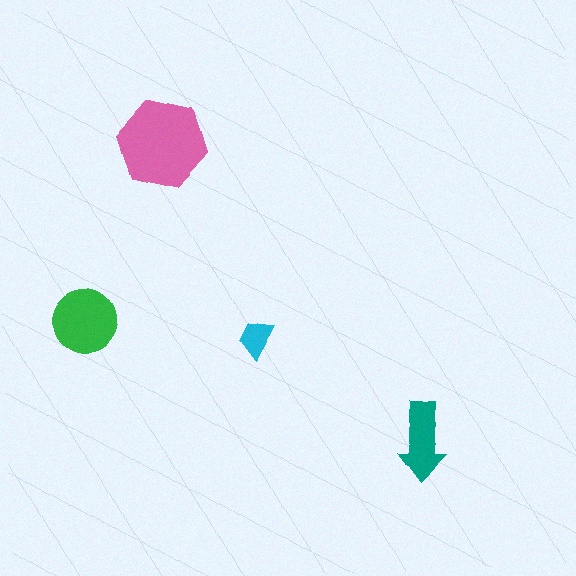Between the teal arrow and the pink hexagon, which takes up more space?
The pink hexagon.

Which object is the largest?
The pink hexagon.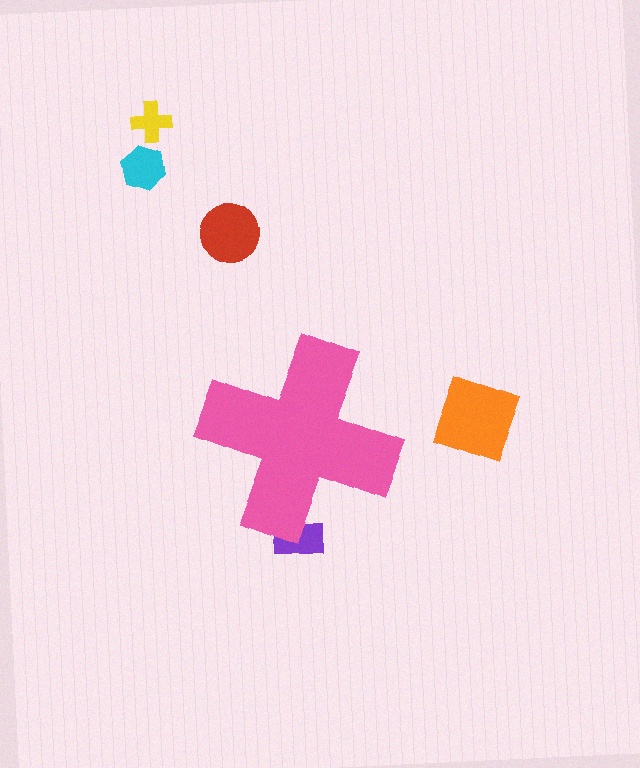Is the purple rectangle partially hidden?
Yes, the purple rectangle is partially hidden behind the pink cross.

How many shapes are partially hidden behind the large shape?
1 shape is partially hidden.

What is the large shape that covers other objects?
A pink cross.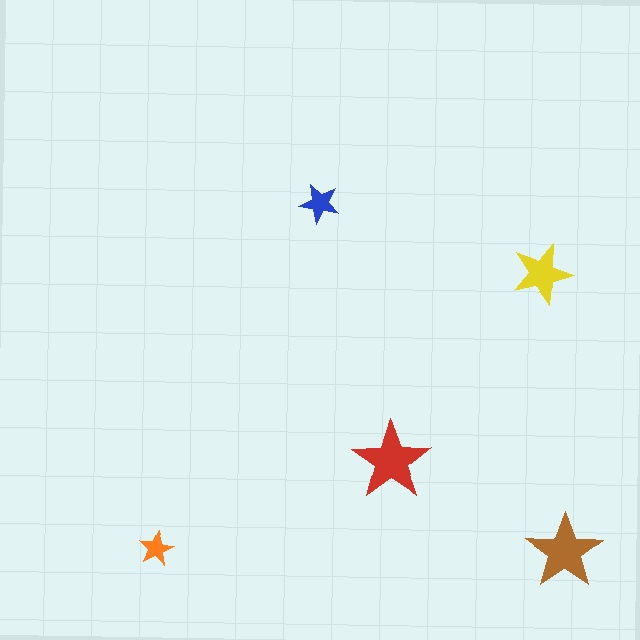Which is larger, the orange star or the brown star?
The brown one.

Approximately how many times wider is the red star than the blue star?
About 2 times wider.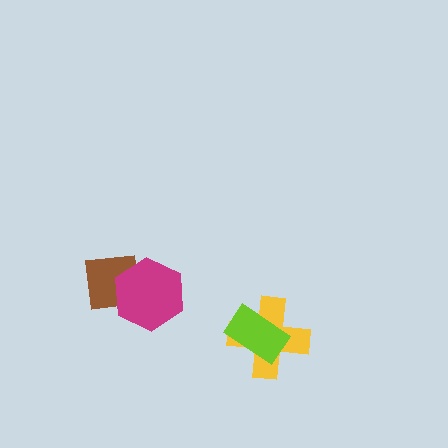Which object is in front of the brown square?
The magenta hexagon is in front of the brown square.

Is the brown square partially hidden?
Yes, it is partially covered by another shape.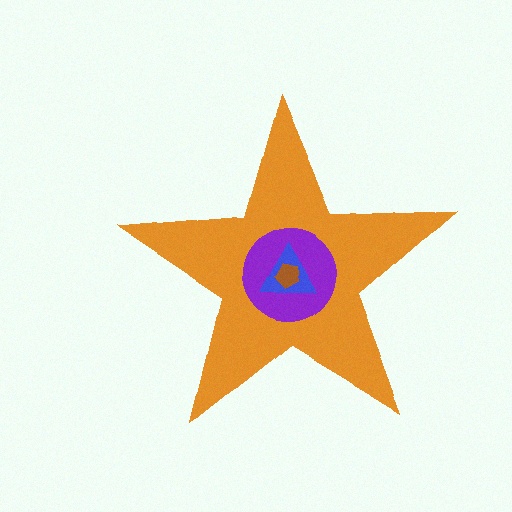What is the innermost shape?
The brown pentagon.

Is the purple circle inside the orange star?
Yes.